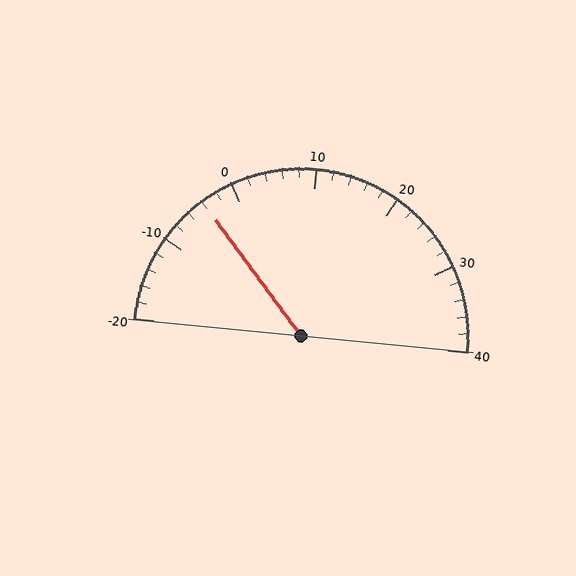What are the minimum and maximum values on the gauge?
The gauge ranges from -20 to 40.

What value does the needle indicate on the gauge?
The needle indicates approximately -4.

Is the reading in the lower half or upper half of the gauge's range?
The reading is in the lower half of the range (-20 to 40).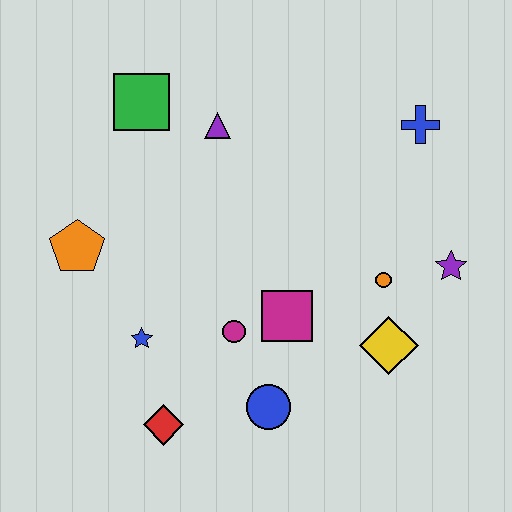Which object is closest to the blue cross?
The purple star is closest to the blue cross.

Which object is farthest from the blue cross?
The red diamond is farthest from the blue cross.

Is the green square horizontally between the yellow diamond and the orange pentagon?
Yes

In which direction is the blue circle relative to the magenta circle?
The blue circle is below the magenta circle.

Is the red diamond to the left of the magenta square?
Yes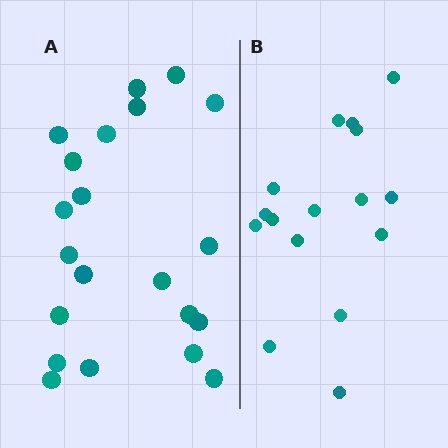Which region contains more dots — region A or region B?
Region A (the left region) has more dots.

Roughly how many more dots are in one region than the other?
Region A has about 5 more dots than region B.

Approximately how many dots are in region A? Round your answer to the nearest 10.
About 20 dots. (The exact count is 21, which rounds to 20.)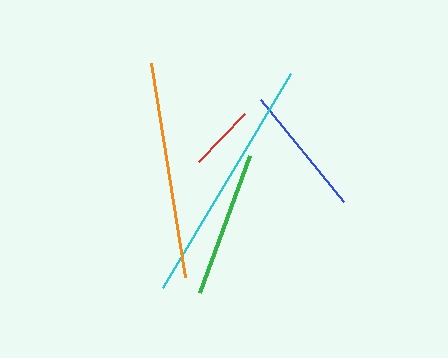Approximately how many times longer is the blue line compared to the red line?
The blue line is approximately 2.0 times the length of the red line.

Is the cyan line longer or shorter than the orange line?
The cyan line is longer than the orange line.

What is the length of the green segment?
The green segment is approximately 146 pixels long.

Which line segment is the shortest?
The red line is the shortest at approximately 67 pixels.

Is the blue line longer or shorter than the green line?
The green line is longer than the blue line.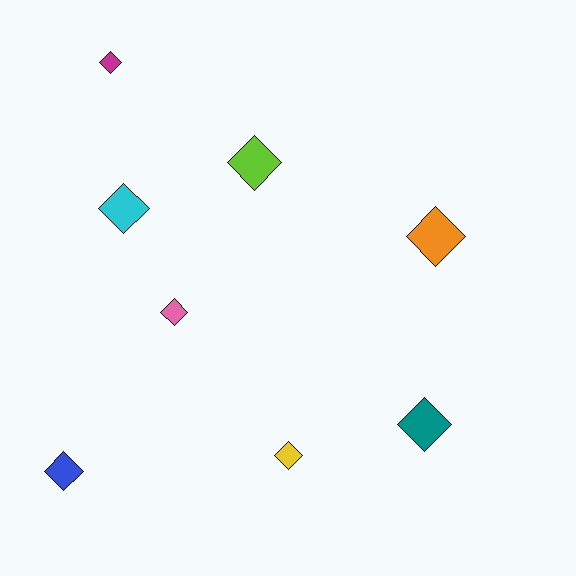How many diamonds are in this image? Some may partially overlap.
There are 8 diamonds.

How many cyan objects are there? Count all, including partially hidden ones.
There is 1 cyan object.